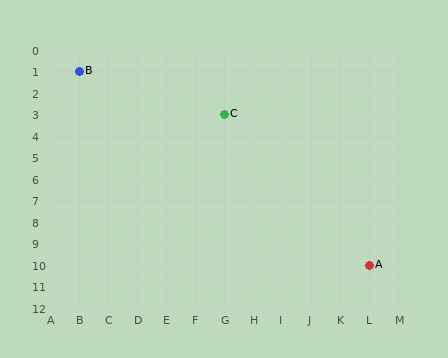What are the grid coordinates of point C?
Point C is at grid coordinates (G, 3).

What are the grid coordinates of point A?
Point A is at grid coordinates (L, 10).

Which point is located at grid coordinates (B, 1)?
Point B is at (B, 1).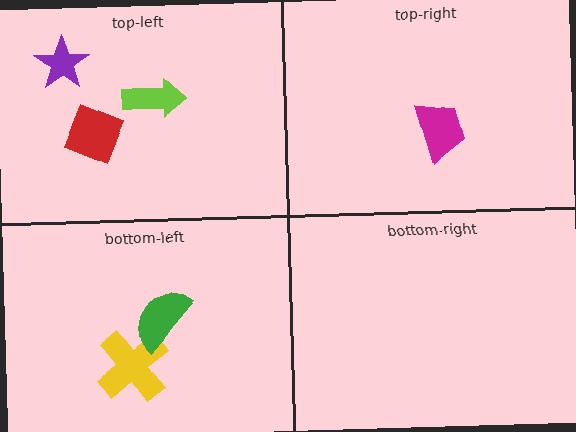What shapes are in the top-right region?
The magenta trapezoid.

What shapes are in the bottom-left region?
The yellow cross, the green semicircle.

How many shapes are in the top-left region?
3.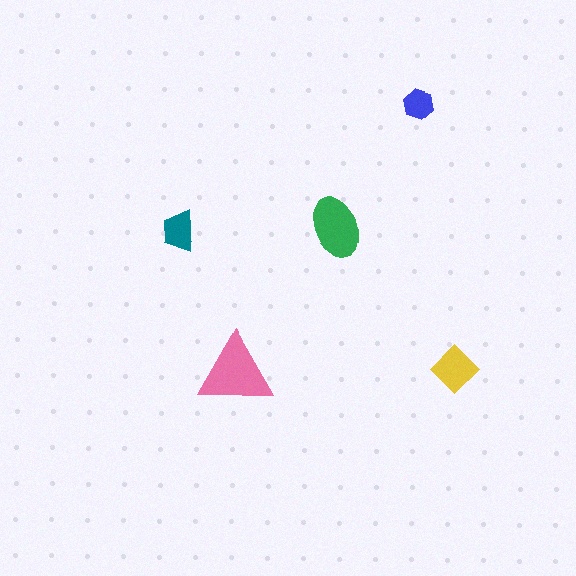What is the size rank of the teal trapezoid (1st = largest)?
4th.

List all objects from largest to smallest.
The pink triangle, the green ellipse, the yellow diamond, the teal trapezoid, the blue hexagon.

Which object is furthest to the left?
The teal trapezoid is leftmost.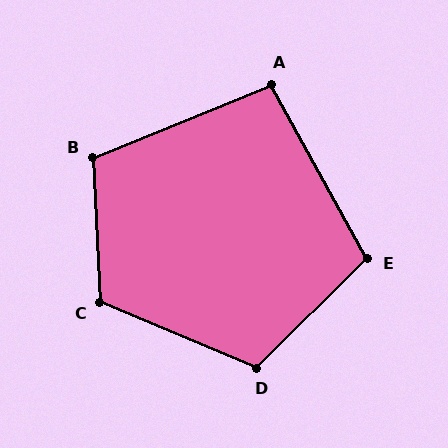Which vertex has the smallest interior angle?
A, at approximately 97 degrees.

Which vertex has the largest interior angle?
C, at approximately 115 degrees.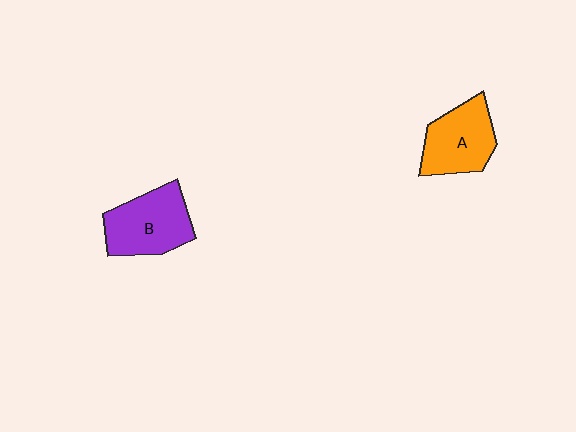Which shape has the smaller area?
Shape A (orange).